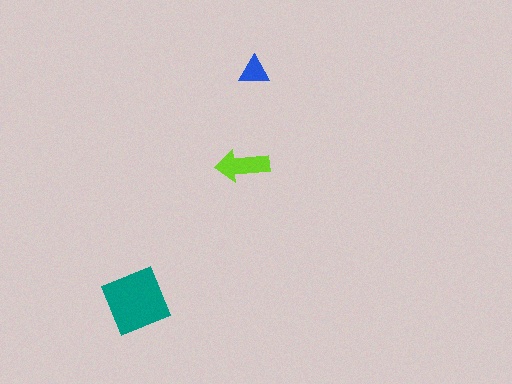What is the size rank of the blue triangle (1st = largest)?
3rd.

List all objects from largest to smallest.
The teal square, the lime arrow, the blue triangle.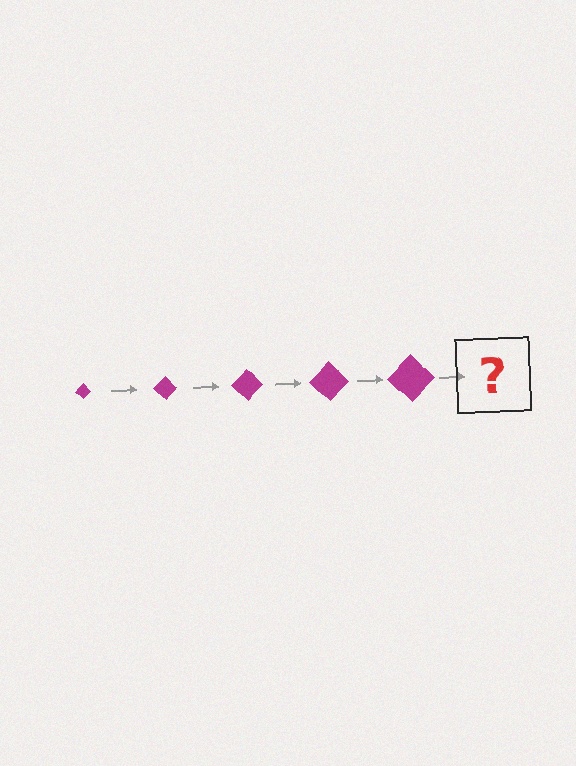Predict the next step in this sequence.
The next step is a magenta diamond, larger than the previous one.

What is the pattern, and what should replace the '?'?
The pattern is that the diamond gets progressively larger each step. The '?' should be a magenta diamond, larger than the previous one.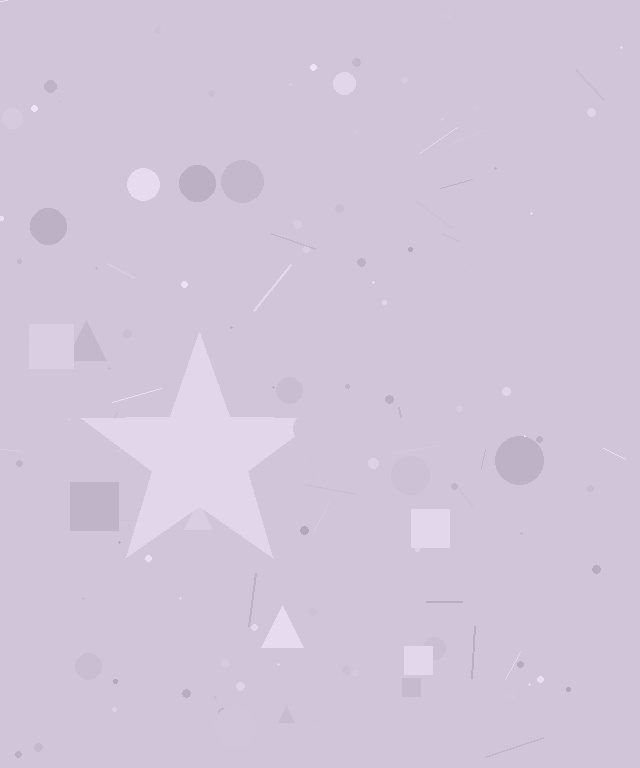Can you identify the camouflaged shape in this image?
The camouflaged shape is a star.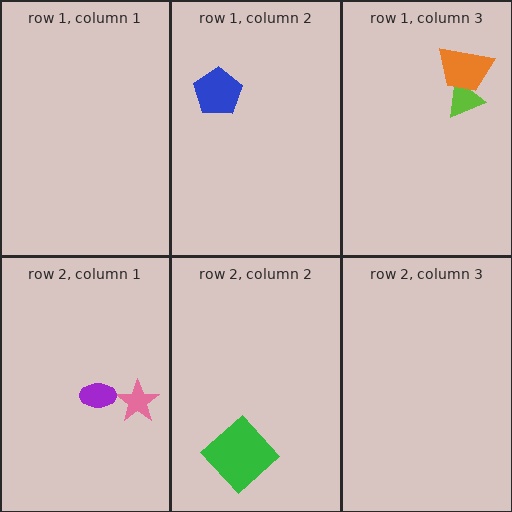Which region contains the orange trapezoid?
The row 1, column 3 region.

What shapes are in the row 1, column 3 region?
The lime triangle, the orange trapezoid.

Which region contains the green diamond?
The row 2, column 2 region.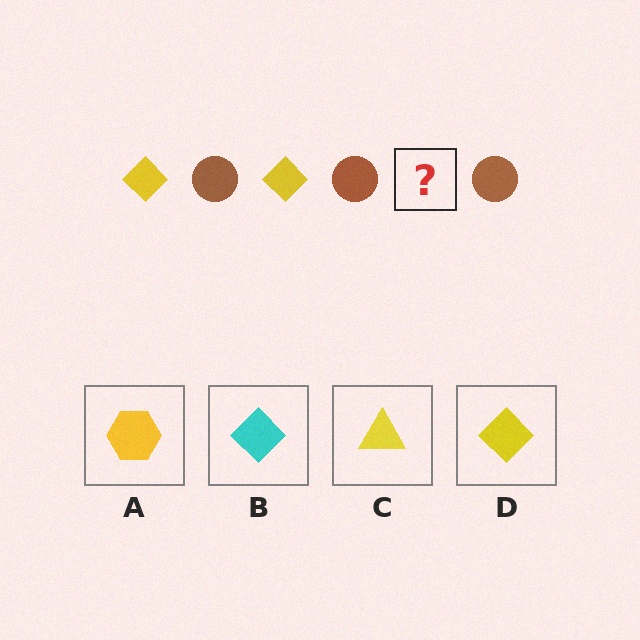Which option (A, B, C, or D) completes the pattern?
D.